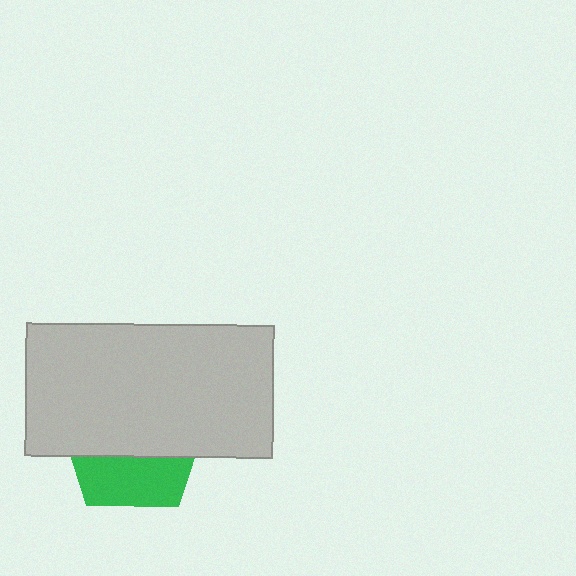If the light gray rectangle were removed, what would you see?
You would see the complete green pentagon.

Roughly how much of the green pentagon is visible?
A small part of it is visible (roughly 35%).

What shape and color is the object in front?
The object in front is a light gray rectangle.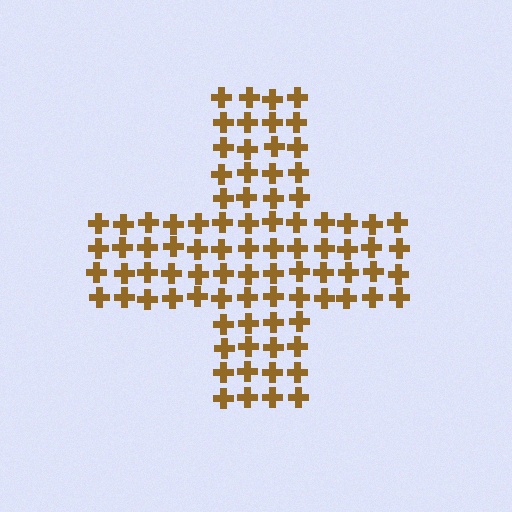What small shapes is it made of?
It is made of small crosses.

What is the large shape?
The large shape is a cross.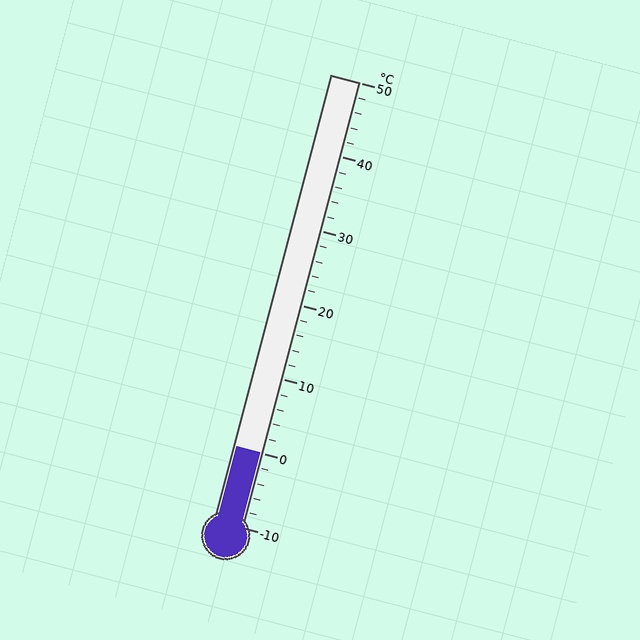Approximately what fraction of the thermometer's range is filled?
The thermometer is filled to approximately 15% of its range.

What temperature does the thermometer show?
The thermometer shows approximately 0°C.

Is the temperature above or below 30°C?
The temperature is below 30°C.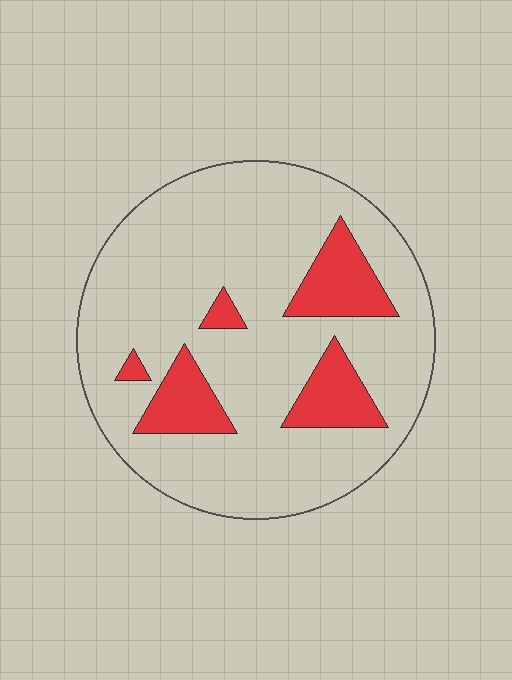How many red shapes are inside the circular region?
5.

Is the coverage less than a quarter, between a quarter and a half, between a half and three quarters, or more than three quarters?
Less than a quarter.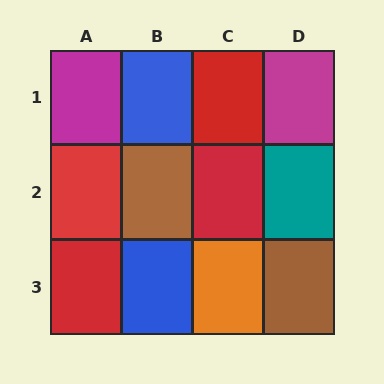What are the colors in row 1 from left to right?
Magenta, blue, red, magenta.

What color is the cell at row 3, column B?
Blue.